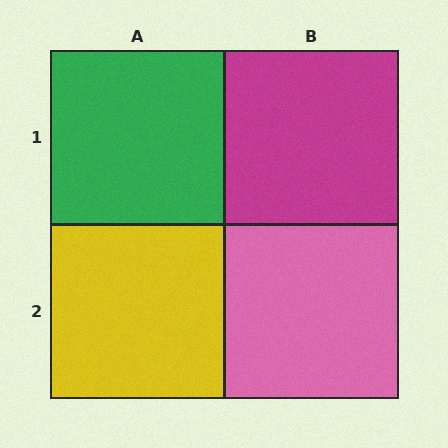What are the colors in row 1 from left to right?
Green, magenta.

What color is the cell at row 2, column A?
Yellow.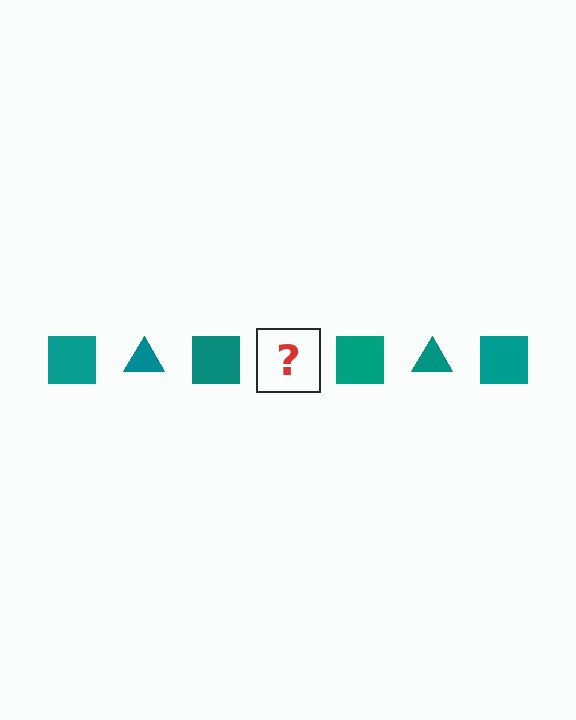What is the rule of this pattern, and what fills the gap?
The rule is that the pattern cycles through square, triangle shapes in teal. The gap should be filled with a teal triangle.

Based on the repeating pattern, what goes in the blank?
The blank should be a teal triangle.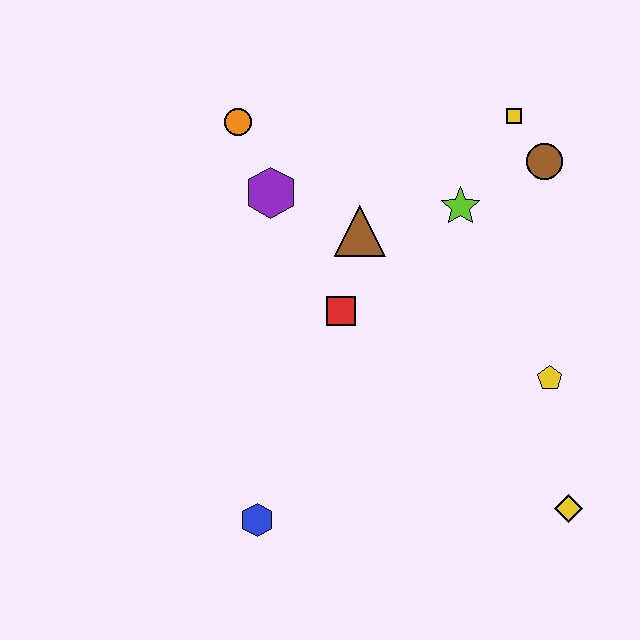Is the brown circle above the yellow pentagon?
Yes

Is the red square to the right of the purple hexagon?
Yes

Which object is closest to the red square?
The brown triangle is closest to the red square.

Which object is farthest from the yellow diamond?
The orange circle is farthest from the yellow diamond.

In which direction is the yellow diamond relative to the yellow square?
The yellow diamond is below the yellow square.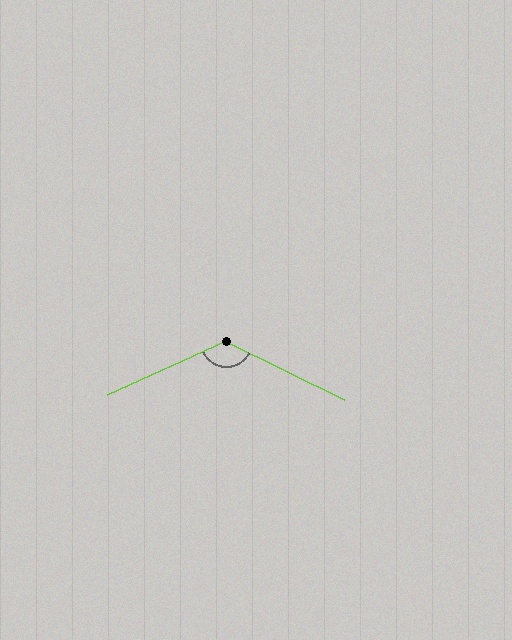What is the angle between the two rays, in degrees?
Approximately 129 degrees.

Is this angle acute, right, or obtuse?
It is obtuse.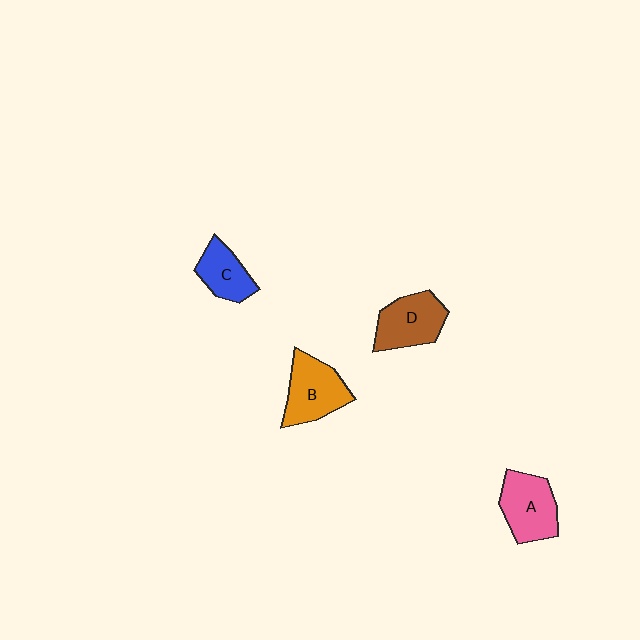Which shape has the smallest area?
Shape C (blue).